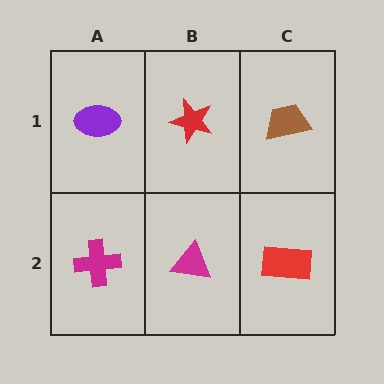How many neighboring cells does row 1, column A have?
2.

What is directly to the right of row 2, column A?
A magenta triangle.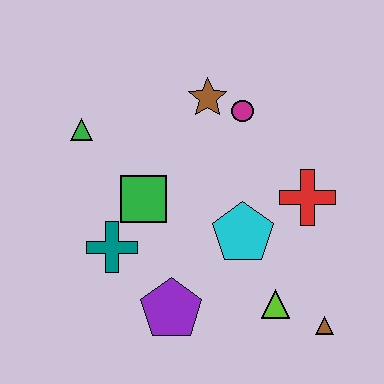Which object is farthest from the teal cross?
The brown triangle is farthest from the teal cross.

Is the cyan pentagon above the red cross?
No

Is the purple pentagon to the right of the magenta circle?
No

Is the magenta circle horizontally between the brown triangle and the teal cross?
Yes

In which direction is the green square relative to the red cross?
The green square is to the left of the red cross.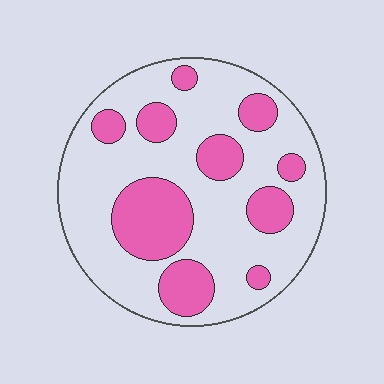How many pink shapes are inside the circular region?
10.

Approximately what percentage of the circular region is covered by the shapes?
Approximately 30%.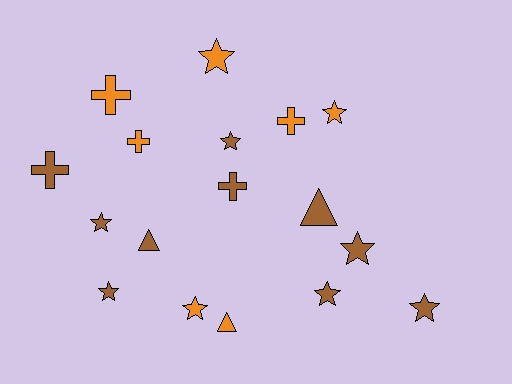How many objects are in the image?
There are 17 objects.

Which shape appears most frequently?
Star, with 9 objects.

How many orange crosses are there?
There are 3 orange crosses.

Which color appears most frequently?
Brown, with 10 objects.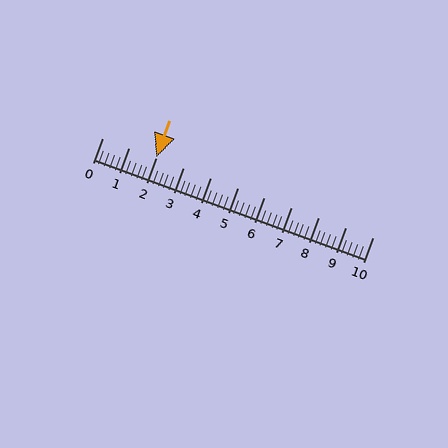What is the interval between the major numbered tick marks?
The major tick marks are spaced 1 units apart.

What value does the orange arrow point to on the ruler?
The orange arrow points to approximately 2.0.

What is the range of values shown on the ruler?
The ruler shows values from 0 to 10.